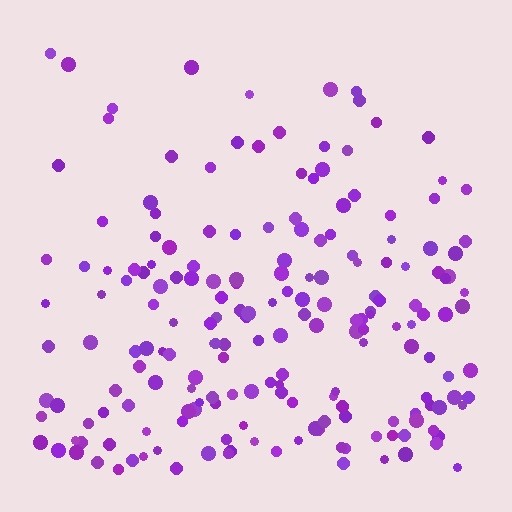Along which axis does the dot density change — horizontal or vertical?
Vertical.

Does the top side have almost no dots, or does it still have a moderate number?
Still a moderate number, just noticeably fewer than the bottom.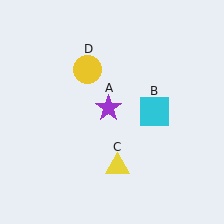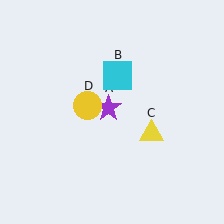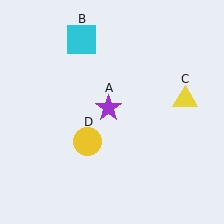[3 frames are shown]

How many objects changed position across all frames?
3 objects changed position: cyan square (object B), yellow triangle (object C), yellow circle (object D).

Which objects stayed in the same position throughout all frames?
Purple star (object A) remained stationary.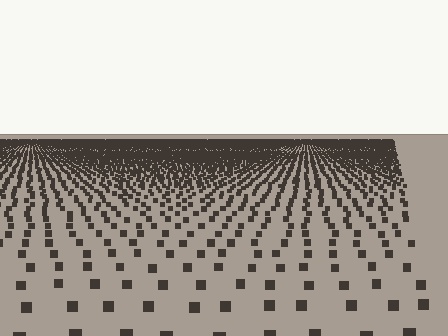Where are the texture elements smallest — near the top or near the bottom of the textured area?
Near the top.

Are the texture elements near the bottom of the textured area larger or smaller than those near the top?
Larger. Near the bottom, elements are closer to the viewer and appear at a bigger on-screen size.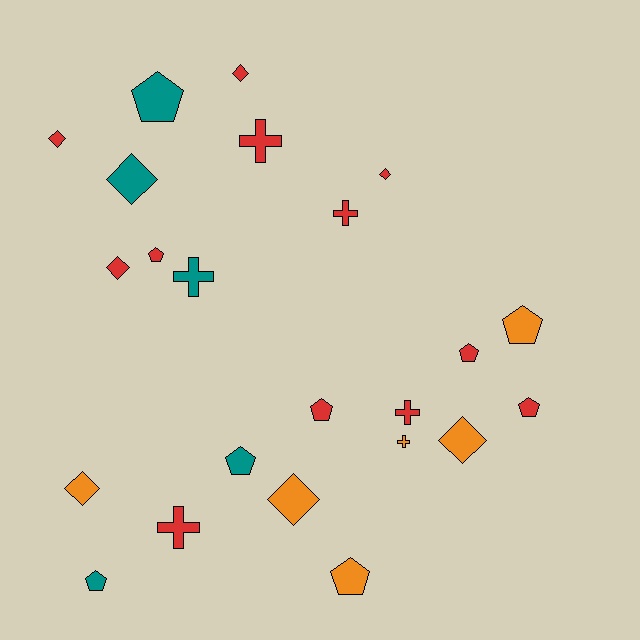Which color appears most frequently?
Red, with 12 objects.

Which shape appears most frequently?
Pentagon, with 9 objects.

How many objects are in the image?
There are 23 objects.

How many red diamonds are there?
There are 4 red diamonds.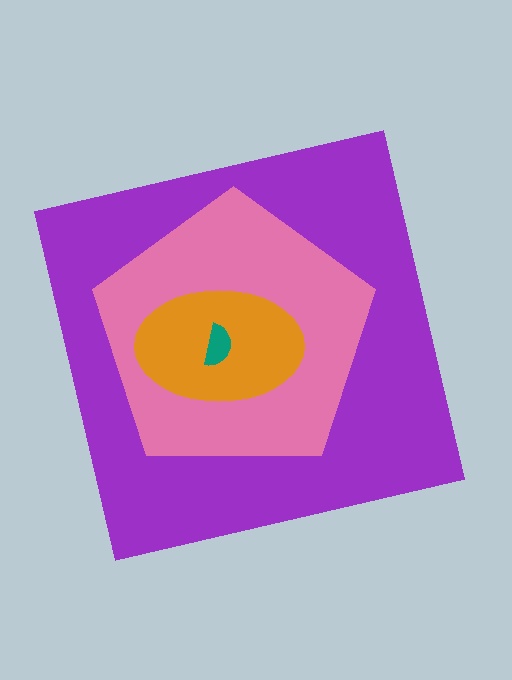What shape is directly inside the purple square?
The pink pentagon.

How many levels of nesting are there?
4.